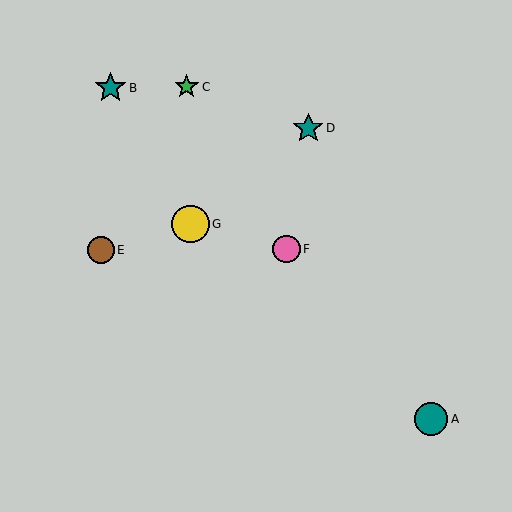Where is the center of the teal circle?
The center of the teal circle is at (431, 419).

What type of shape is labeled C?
Shape C is a green star.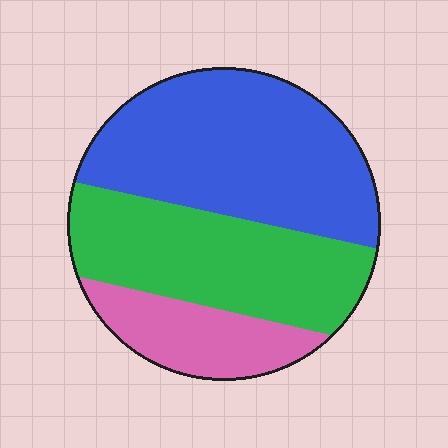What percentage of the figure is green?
Green covers around 35% of the figure.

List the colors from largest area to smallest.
From largest to smallest: blue, green, pink.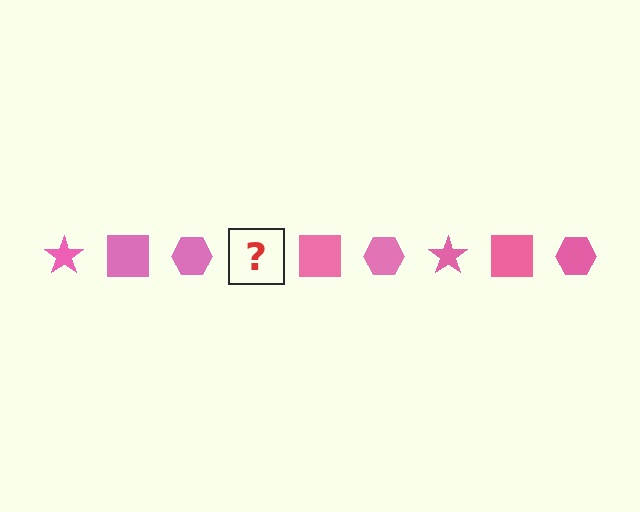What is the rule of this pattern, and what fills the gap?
The rule is that the pattern cycles through star, square, hexagon shapes in pink. The gap should be filled with a pink star.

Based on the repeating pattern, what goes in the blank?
The blank should be a pink star.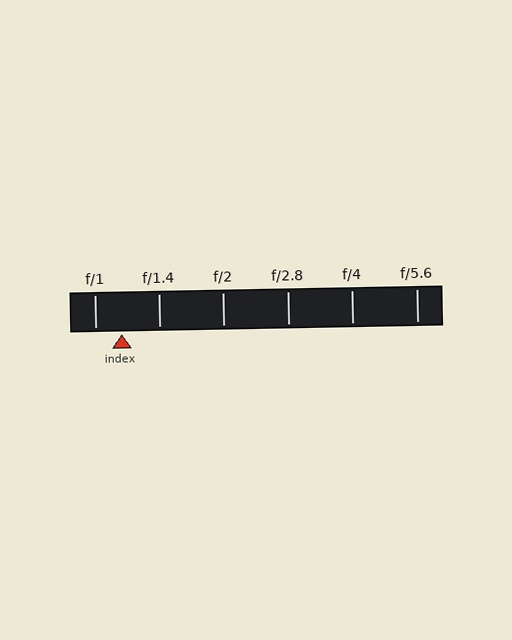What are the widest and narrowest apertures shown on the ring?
The widest aperture shown is f/1 and the narrowest is f/5.6.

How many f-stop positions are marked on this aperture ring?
There are 6 f-stop positions marked.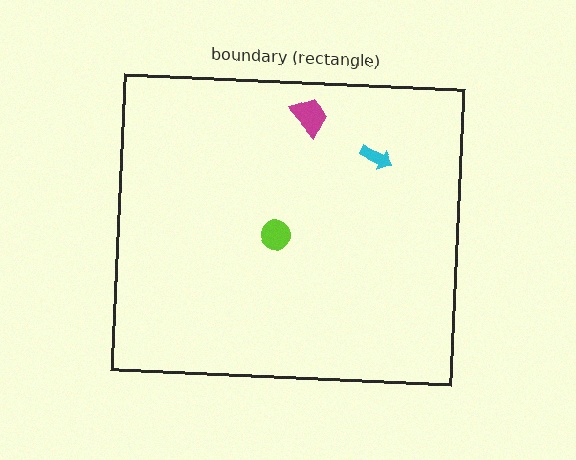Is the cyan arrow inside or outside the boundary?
Inside.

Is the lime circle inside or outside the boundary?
Inside.